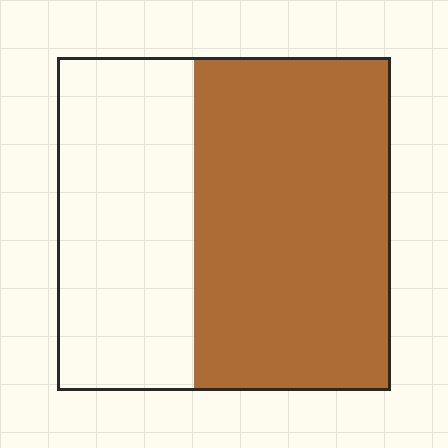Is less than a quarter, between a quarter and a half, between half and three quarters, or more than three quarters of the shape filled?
Between half and three quarters.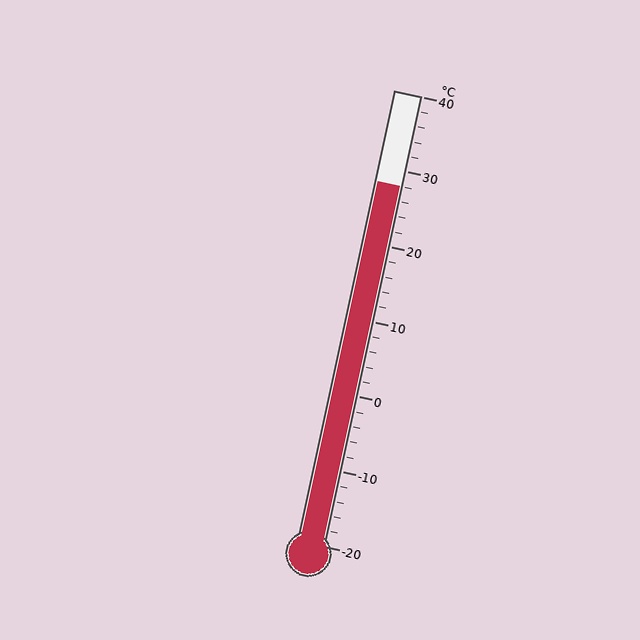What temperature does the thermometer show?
The thermometer shows approximately 28°C.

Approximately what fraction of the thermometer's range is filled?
The thermometer is filled to approximately 80% of its range.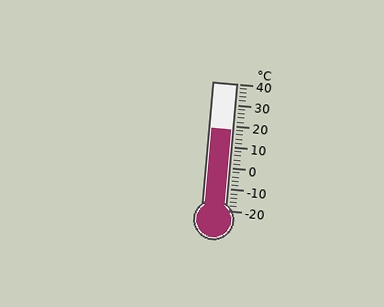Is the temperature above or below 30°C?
The temperature is below 30°C.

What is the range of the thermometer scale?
The thermometer scale ranges from -20°C to 40°C.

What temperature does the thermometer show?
The thermometer shows approximately 18°C.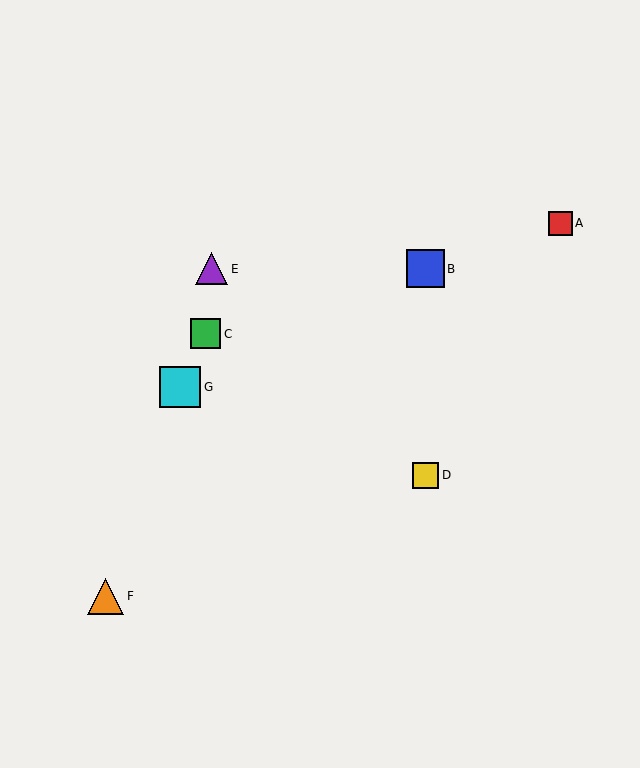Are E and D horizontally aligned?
No, E is at y≈269 and D is at y≈475.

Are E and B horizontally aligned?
Yes, both are at y≈269.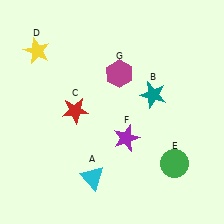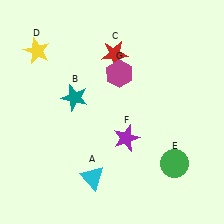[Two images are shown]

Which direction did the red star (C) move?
The red star (C) moved up.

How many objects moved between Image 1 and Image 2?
2 objects moved between the two images.